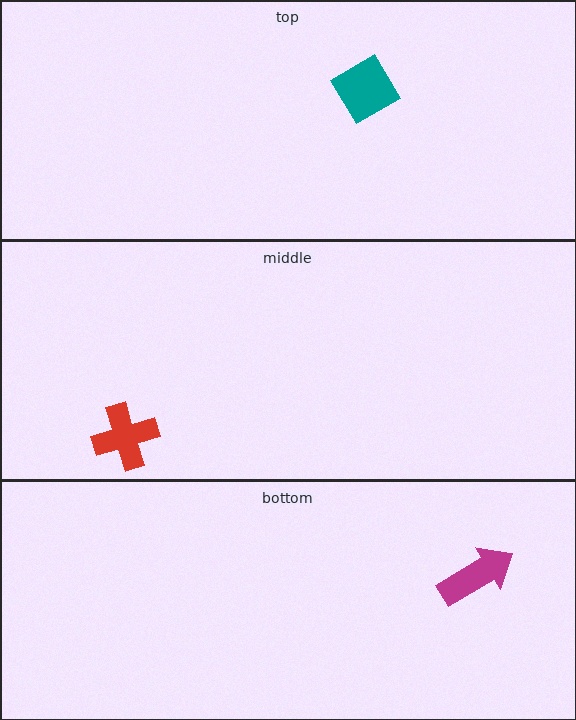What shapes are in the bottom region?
The magenta arrow.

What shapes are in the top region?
The teal diamond.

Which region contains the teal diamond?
The top region.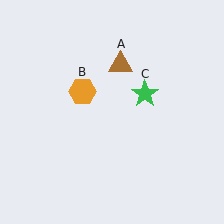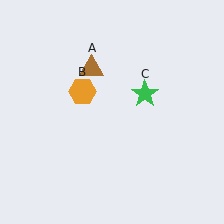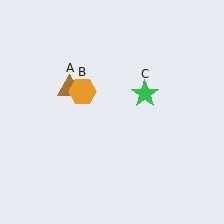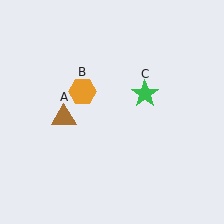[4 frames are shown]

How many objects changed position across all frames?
1 object changed position: brown triangle (object A).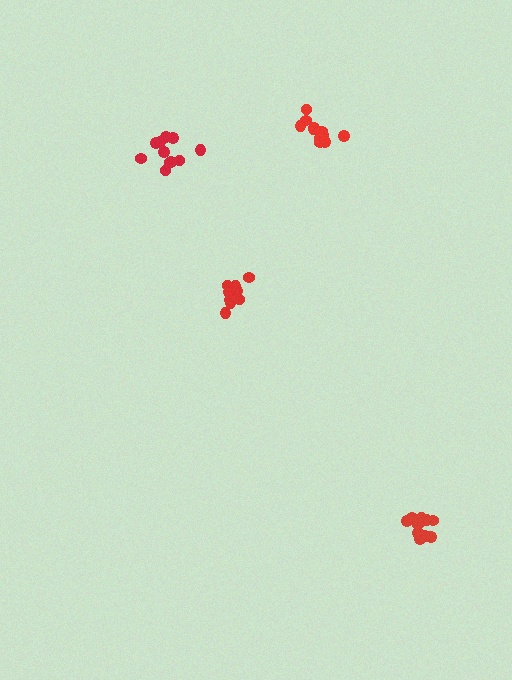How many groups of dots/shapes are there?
There are 4 groups.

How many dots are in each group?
Group 1: 11 dots, Group 2: 9 dots, Group 3: 10 dots, Group 4: 11 dots (41 total).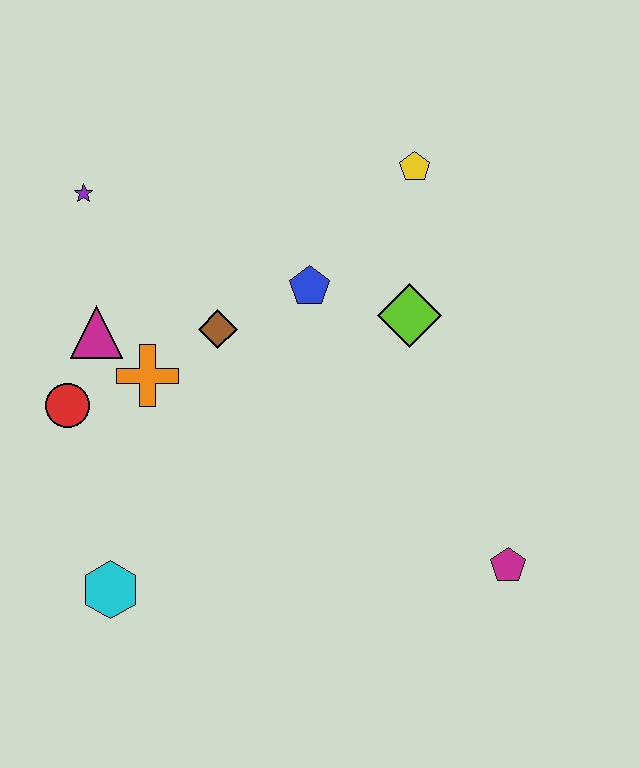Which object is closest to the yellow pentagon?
The lime diamond is closest to the yellow pentagon.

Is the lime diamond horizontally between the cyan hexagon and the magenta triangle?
No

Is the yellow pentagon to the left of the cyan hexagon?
No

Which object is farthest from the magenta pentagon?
The purple star is farthest from the magenta pentagon.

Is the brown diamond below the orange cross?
No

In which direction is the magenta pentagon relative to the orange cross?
The magenta pentagon is to the right of the orange cross.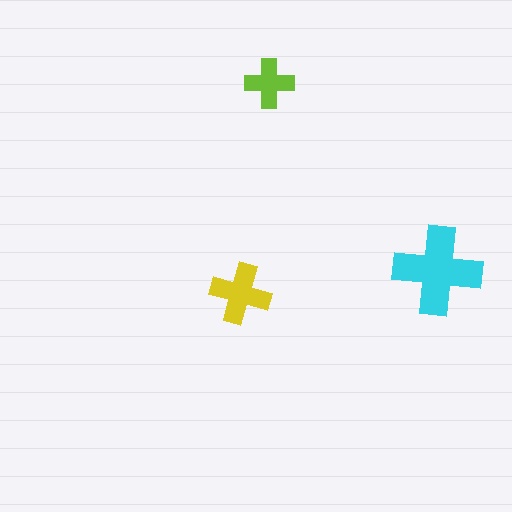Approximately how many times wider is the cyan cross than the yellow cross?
About 1.5 times wider.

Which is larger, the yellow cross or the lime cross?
The yellow one.